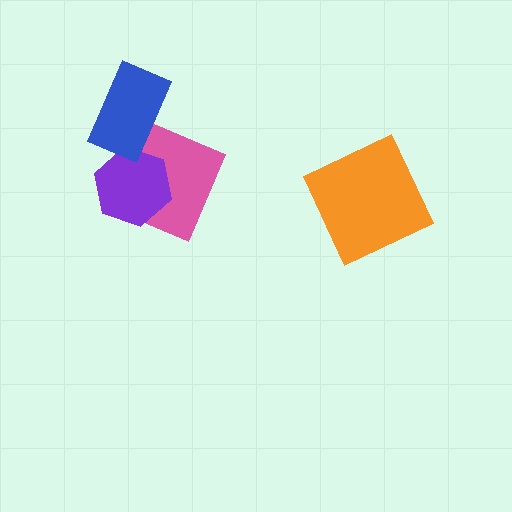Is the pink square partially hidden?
Yes, it is partially covered by another shape.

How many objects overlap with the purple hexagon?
2 objects overlap with the purple hexagon.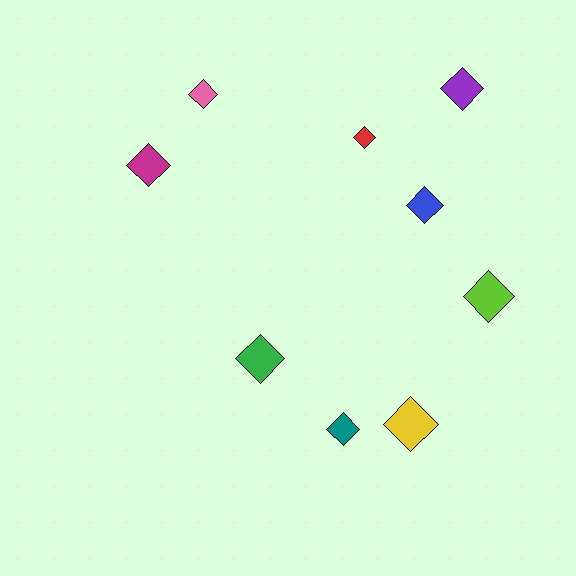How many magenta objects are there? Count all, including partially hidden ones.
There is 1 magenta object.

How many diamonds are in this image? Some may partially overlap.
There are 9 diamonds.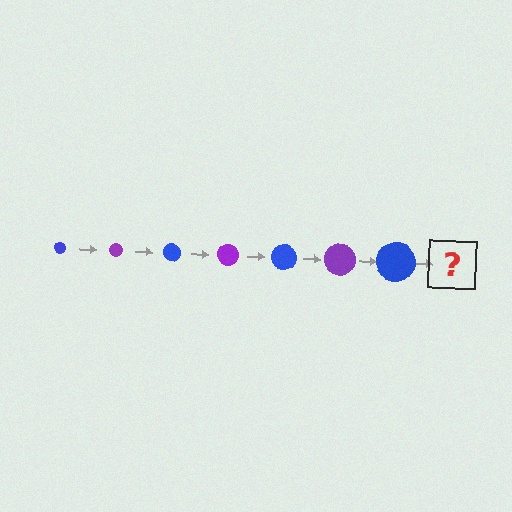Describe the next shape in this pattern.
It should be a purple circle, larger than the previous one.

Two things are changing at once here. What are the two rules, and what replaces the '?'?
The two rules are that the circle grows larger each step and the color cycles through blue and purple. The '?' should be a purple circle, larger than the previous one.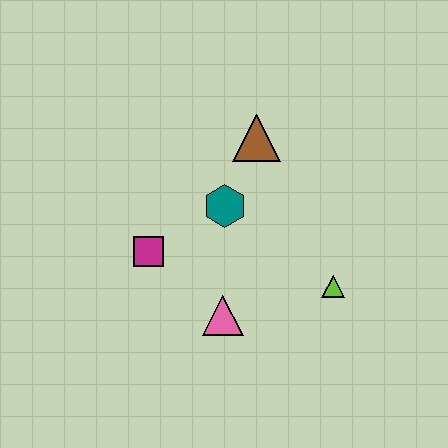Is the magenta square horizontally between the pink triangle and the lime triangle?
No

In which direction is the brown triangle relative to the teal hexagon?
The brown triangle is above the teal hexagon.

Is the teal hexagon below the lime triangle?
No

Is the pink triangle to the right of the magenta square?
Yes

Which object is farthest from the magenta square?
The lime triangle is farthest from the magenta square.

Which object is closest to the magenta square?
The teal hexagon is closest to the magenta square.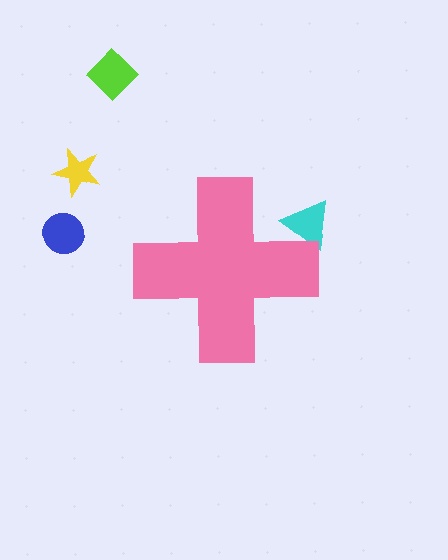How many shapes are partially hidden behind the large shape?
1 shape is partially hidden.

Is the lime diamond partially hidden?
No, the lime diamond is fully visible.